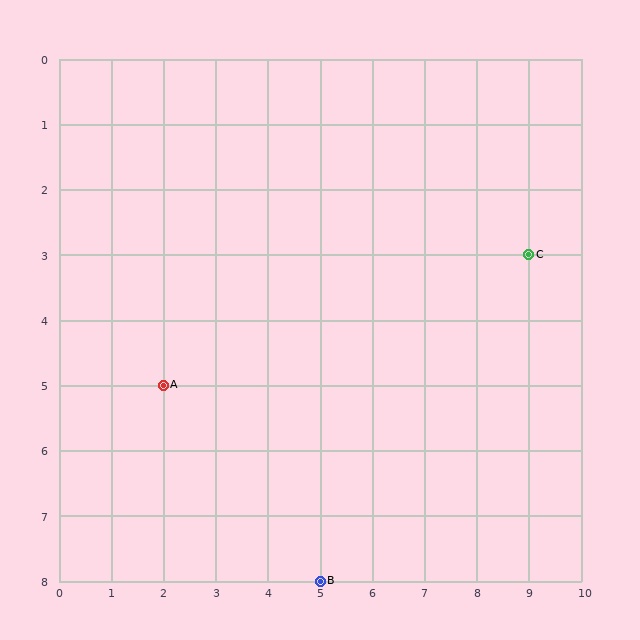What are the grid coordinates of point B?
Point B is at grid coordinates (5, 8).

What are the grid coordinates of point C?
Point C is at grid coordinates (9, 3).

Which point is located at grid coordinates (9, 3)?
Point C is at (9, 3).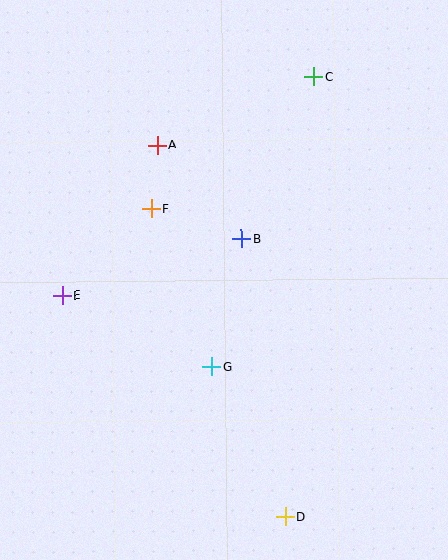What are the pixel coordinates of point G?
Point G is at (212, 367).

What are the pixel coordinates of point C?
Point C is at (314, 77).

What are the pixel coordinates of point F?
Point F is at (152, 208).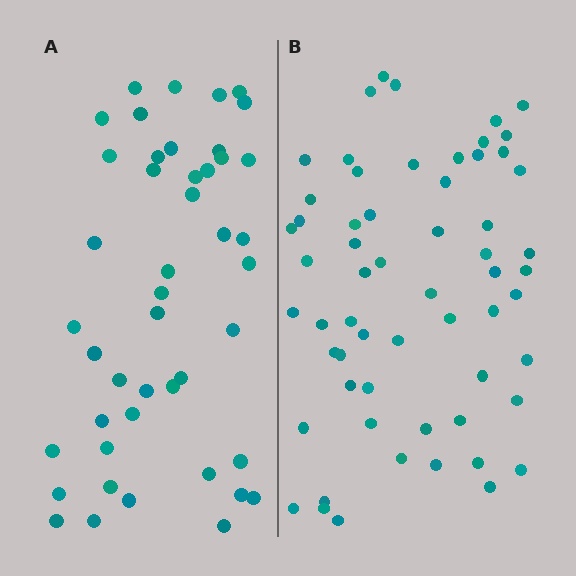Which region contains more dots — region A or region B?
Region B (the right region) has more dots.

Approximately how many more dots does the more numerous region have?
Region B has approximately 15 more dots than region A.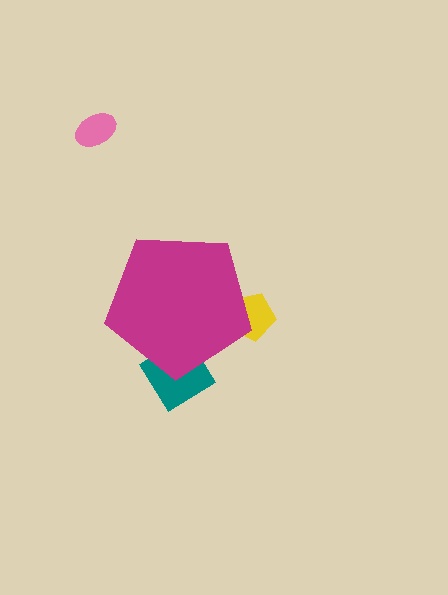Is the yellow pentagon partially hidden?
Yes, the yellow pentagon is partially hidden behind the magenta pentagon.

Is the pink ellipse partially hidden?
No, the pink ellipse is fully visible.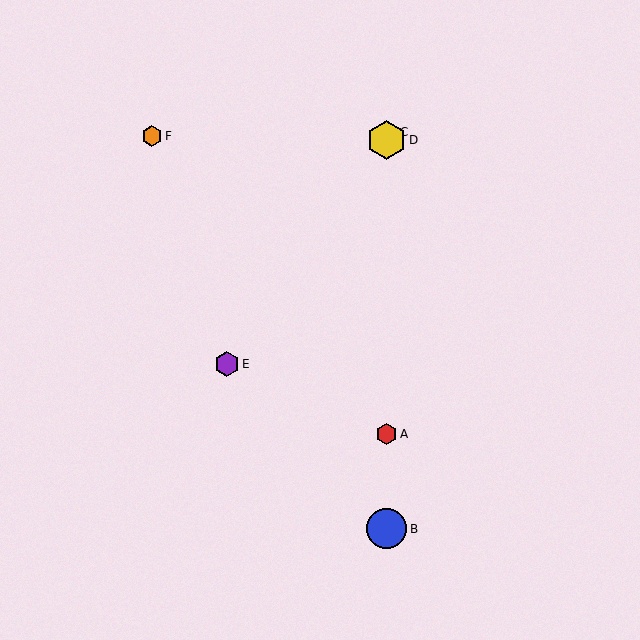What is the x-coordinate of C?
Object C is at x≈387.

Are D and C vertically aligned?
Yes, both are at x≈387.